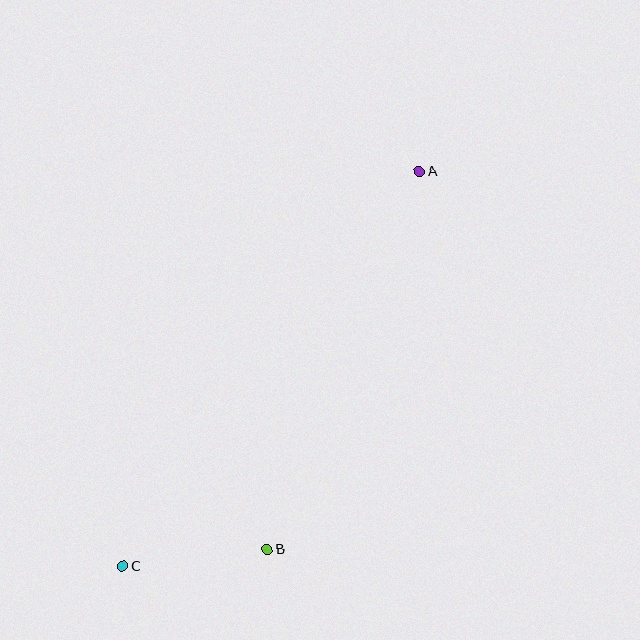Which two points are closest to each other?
Points B and C are closest to each other.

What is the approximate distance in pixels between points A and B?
The distance between A and B is approximately 407 pixels.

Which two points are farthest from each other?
Points A and C are farthest from each other.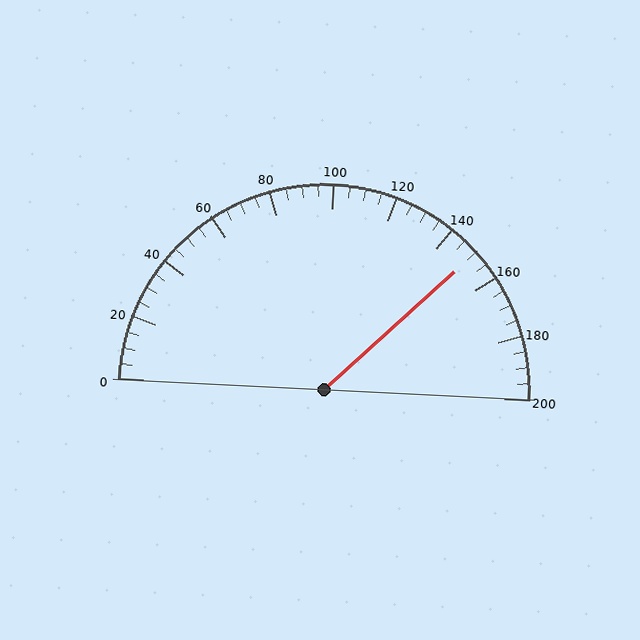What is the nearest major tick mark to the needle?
The nearest major tick mark is 160.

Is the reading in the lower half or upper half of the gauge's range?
The reading is in the upper half of the range (0 to 200).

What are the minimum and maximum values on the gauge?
The gauge ranges from 0 to 200.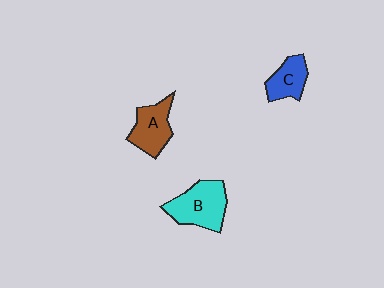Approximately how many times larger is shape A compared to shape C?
Approximately 1.3 times.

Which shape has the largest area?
Shape B (cyan).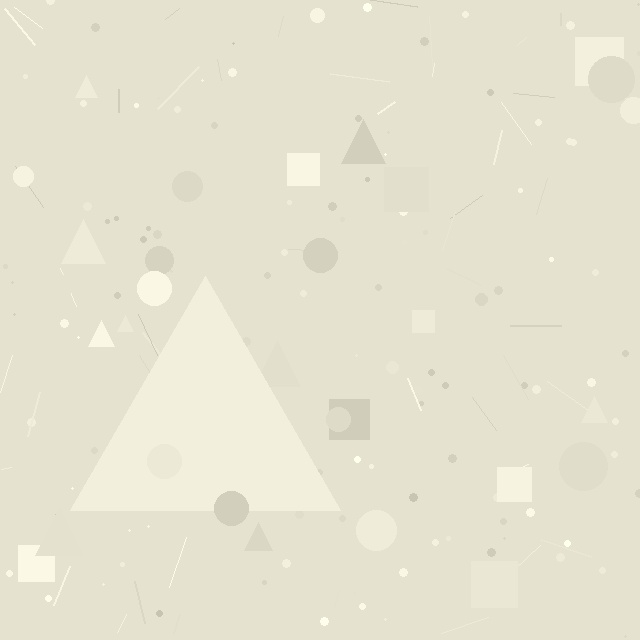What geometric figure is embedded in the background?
A triangle is embedded in the background.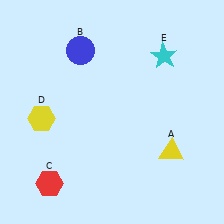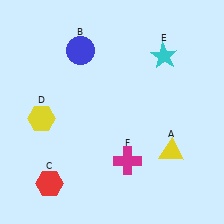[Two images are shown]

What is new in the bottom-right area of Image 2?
A magenta cross (F) was added in the bottom-right area of Image 2.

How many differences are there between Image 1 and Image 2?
There is 1 difference between the two images.